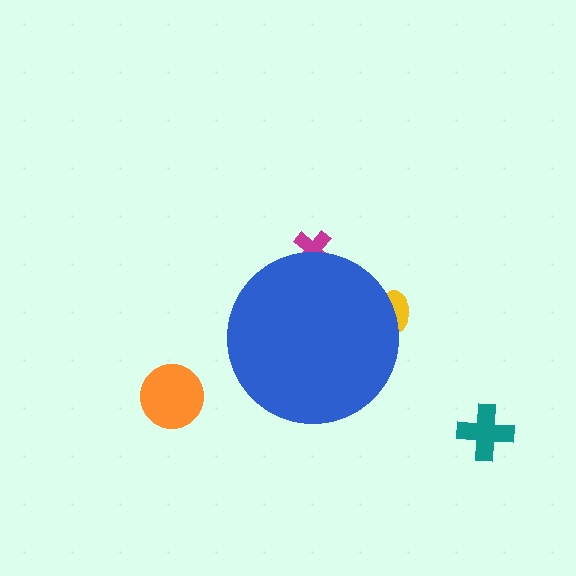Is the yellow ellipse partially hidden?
Yes, the yellow ellipse is partially hidden behind the blue circle.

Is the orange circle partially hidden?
No, the orange circle is fully visible.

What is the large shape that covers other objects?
A blue circle.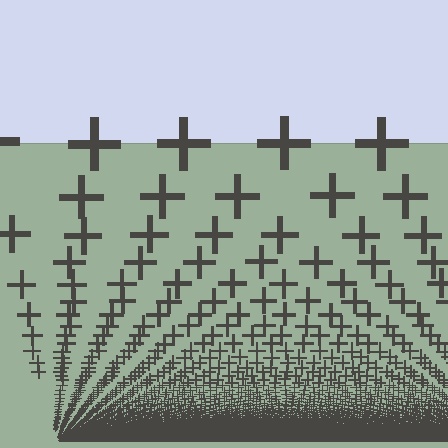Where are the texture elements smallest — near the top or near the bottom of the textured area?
Near the bottom.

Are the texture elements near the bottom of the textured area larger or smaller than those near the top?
Smaller. The gradient is inverted — elements near the bottom are smaller and denser.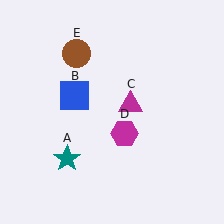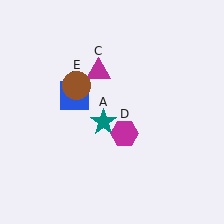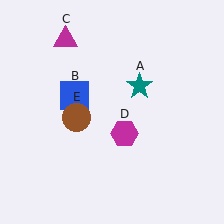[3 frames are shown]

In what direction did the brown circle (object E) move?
The brown circle (object E) moved down.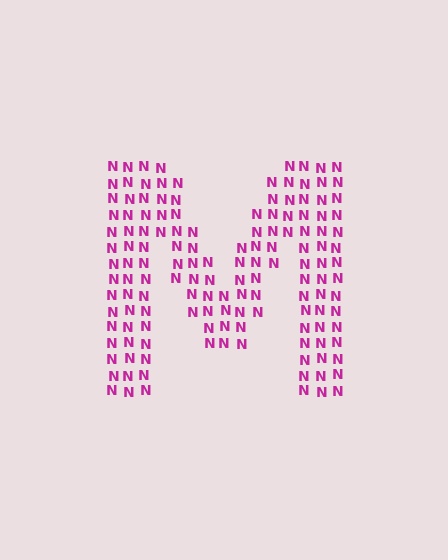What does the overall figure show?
The overall figure shows the letter M.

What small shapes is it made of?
It is made of small letter N's.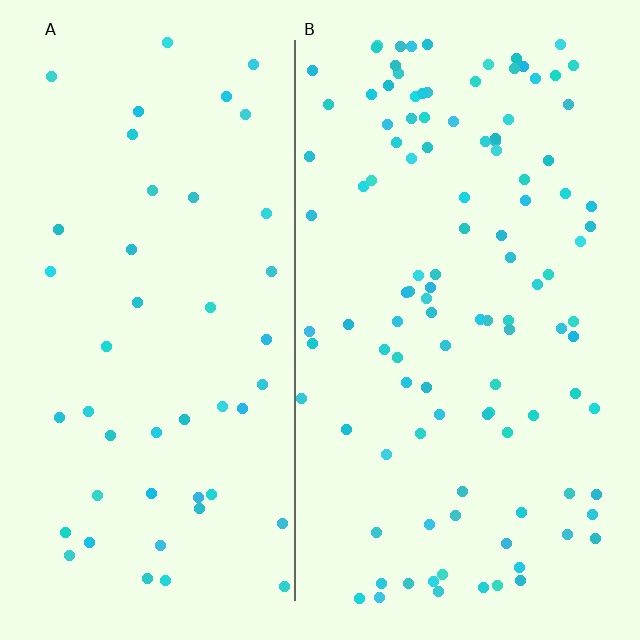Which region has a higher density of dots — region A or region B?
B (the right).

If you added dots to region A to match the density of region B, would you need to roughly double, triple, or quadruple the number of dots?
Approximately double.